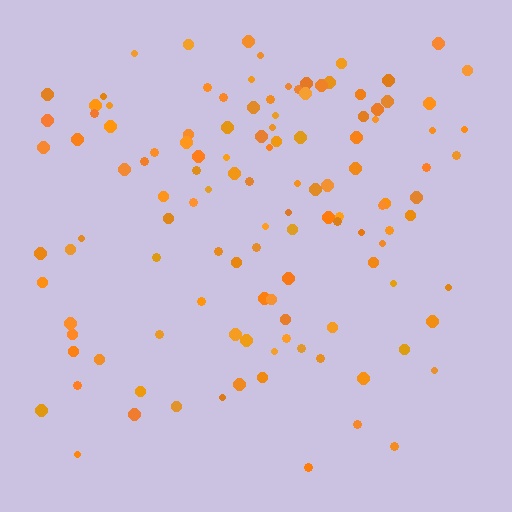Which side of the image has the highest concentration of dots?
The top.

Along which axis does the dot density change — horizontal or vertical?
Vertical.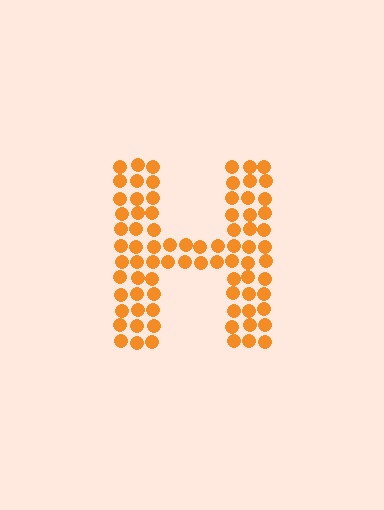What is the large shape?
The large shape is the letter H.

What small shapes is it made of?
It is made of small circles.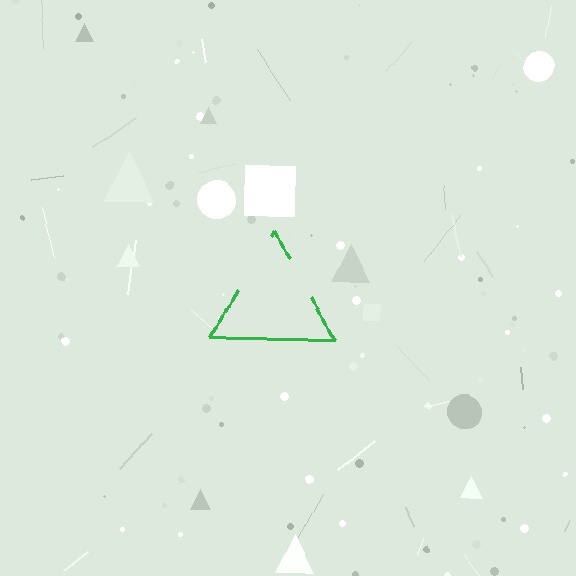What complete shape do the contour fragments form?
The contour fragments form a triangle.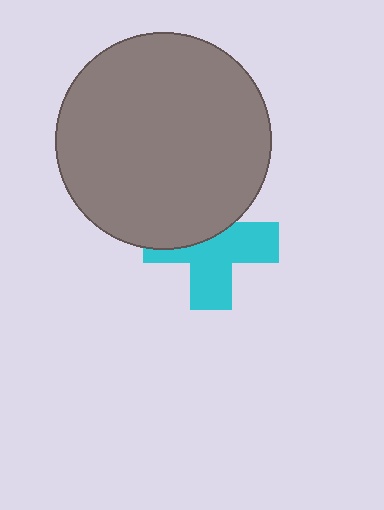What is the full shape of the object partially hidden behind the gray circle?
The partially hidden object is a cyan cross.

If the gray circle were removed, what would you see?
You would see the complete cyan cross.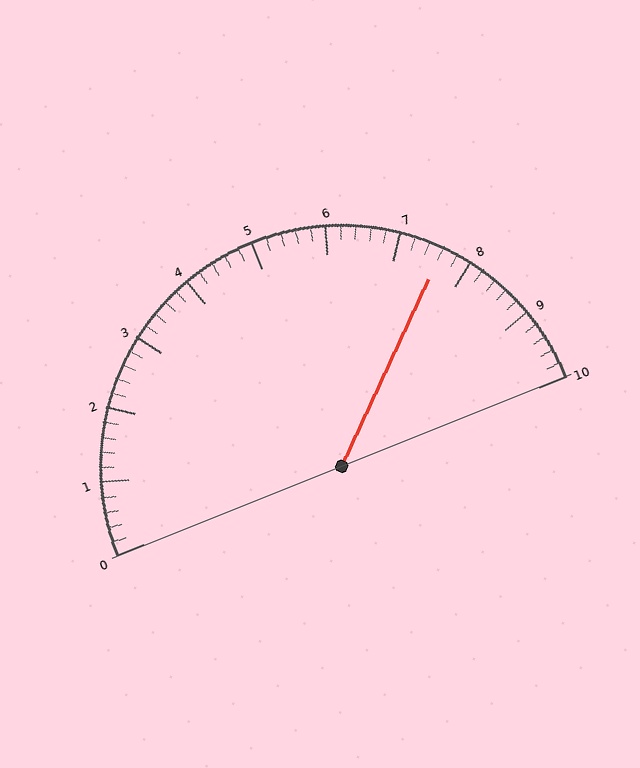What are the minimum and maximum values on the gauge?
The gauge ranges from 0 to 10.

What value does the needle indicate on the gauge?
The needle indicates approximately 7.6.